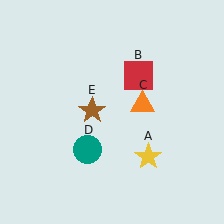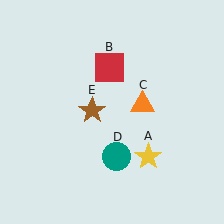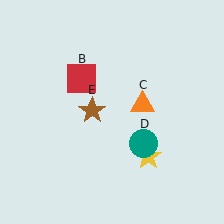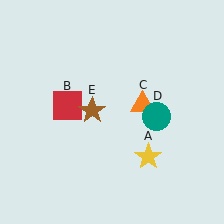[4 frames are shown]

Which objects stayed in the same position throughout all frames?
Yellow star (object A) and orange triangle (object C) and brown star (object E) remained stationary.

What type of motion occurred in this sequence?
The red square (object B), teal circle (object D) rotated counterclockwise around the center of the scene.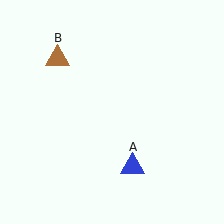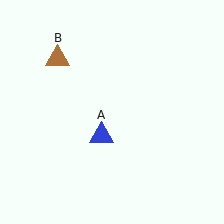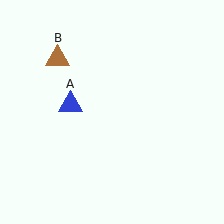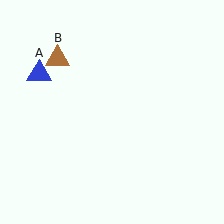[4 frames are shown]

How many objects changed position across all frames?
1 object changed position: blue triangle (object A).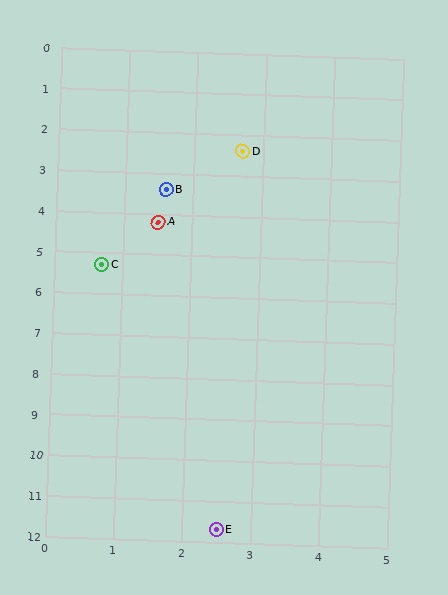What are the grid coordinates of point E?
Point E is at approximately (2.5, 11.7).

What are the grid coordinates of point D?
Point D is at approximately (2.7, 2.4).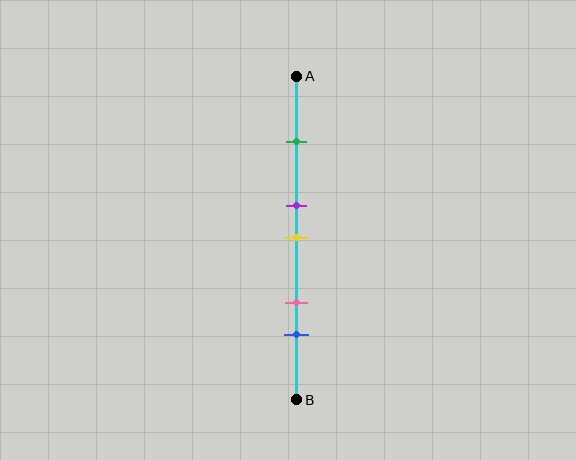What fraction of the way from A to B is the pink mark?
The pink mark is approximately 70% (0.7) of the way from A to B.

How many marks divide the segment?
There are 5 marks dividing the segment.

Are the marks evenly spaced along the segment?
No, the marks are not evenly spaced.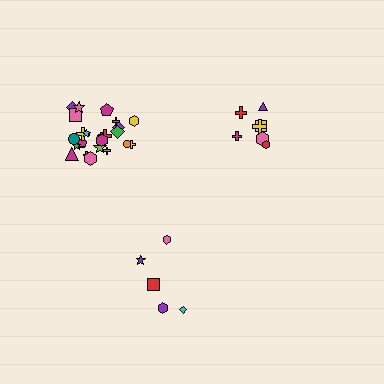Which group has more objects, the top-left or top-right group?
The top-left group.